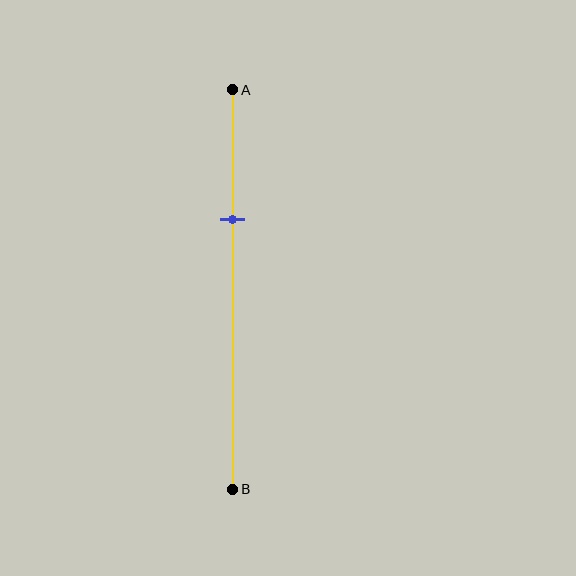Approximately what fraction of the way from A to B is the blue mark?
The blue mark is approximately 35% of the way from A to B.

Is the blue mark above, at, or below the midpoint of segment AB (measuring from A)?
The blue mark is above the midpoint of segment AB.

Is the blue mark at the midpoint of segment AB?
No, the mark is at about 35% from A, not at the 50% midpoint.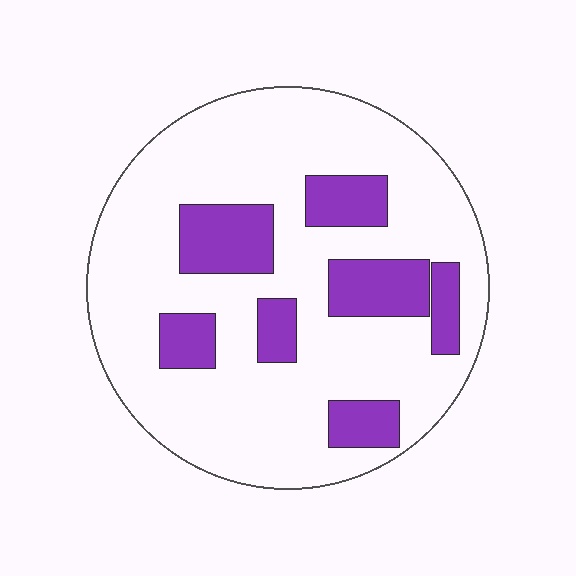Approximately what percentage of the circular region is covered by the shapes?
Approximately 20%.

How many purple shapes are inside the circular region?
7.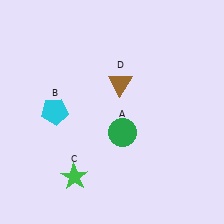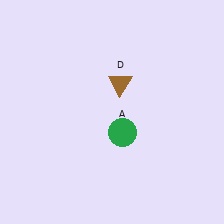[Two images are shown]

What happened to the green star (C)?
The green star (C) was removed in Image 2. It was in the bottom-left area of Image 1.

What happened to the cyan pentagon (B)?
The cyan pentagon (B) was removed in Image 2. It was in the top-left area of Image 1.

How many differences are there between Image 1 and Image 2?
There are 2 differences between the two images.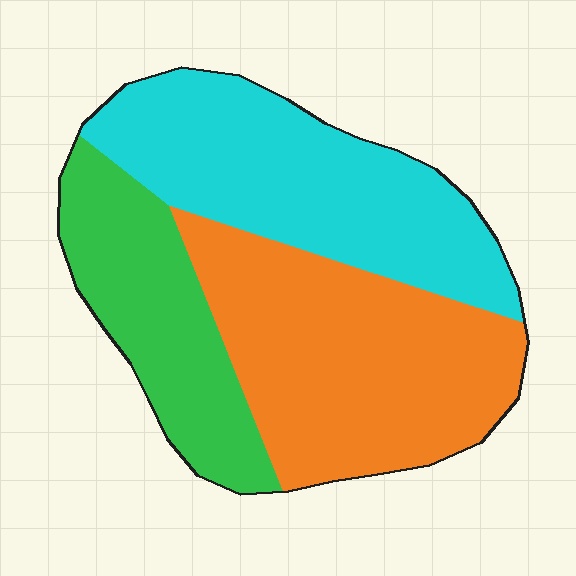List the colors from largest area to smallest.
From largest to smallest: orange, cyan, green.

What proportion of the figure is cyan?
Cyan takes up about three eighths (3/8) of the figure.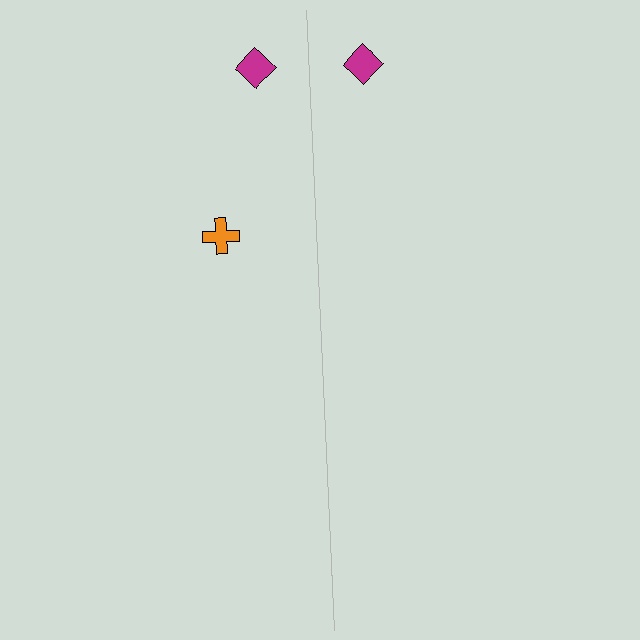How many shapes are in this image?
There are 3 shapes in this image.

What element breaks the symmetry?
A orange cross is missing from the right side.